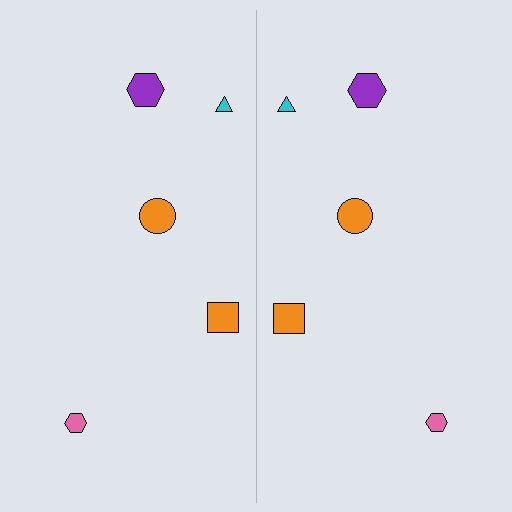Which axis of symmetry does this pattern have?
The pattern has a vertical axis of symmetry running through the center of the image.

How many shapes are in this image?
There are 10 shapes in this image.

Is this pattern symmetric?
Yes, this pattern has bilateral (reflection) symmetry.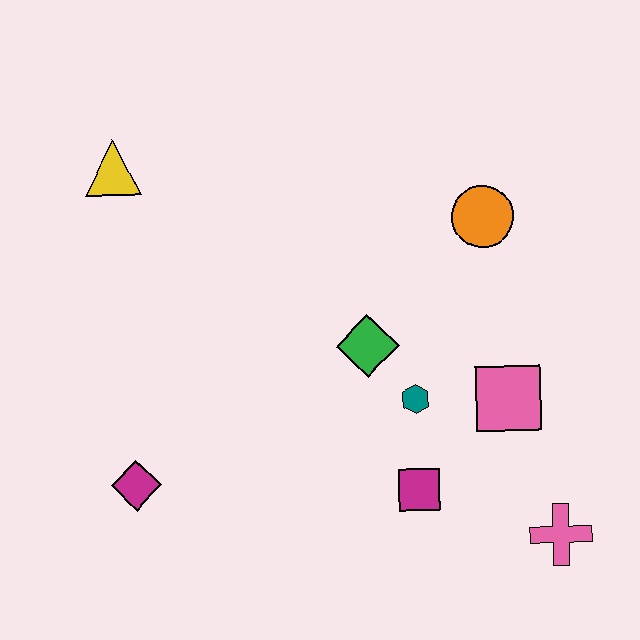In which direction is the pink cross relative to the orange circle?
The pink cross is below the orange circle.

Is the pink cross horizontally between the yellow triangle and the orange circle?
No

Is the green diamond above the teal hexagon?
Yes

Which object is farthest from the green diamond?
The yellow triangle is farthest from the green diamond.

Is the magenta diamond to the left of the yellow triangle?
No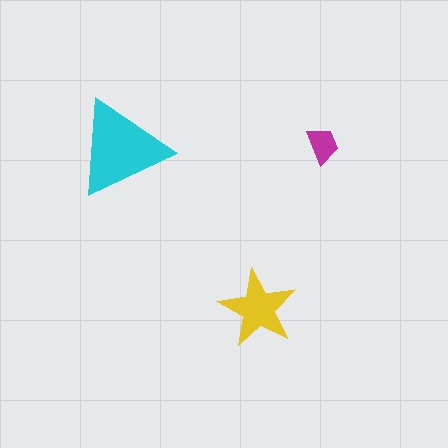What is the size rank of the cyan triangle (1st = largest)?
1st.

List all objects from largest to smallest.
The cyan triangle, the yellow star, the magenta trapezoid.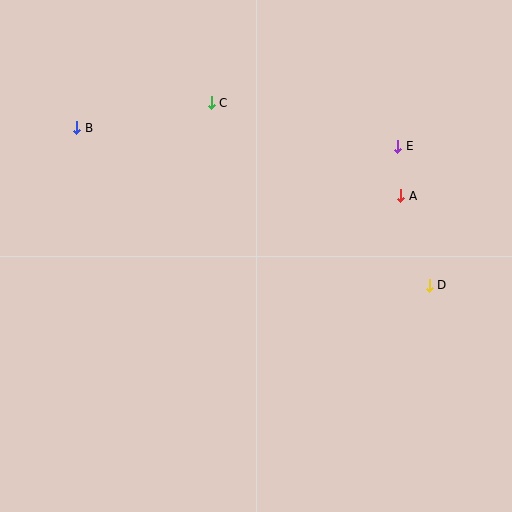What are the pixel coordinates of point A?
Point A is at (401, 196).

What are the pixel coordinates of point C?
Point C is at (211, 103).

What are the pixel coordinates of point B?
Point B is at (77, 128).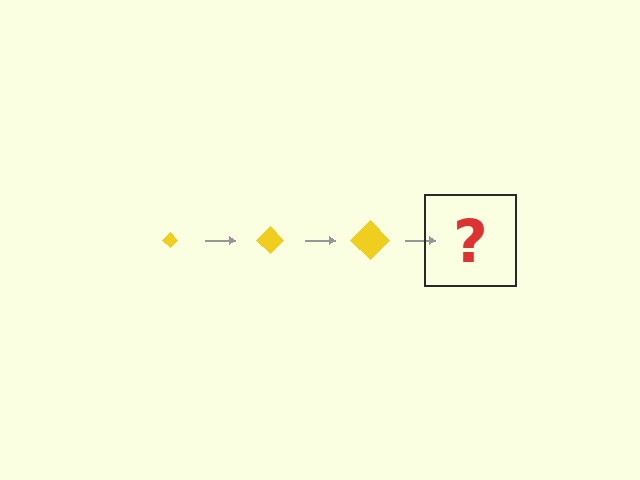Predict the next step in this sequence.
The next step is a yellow diamond, larger than the previous one.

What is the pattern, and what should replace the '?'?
The pattern is that the diamond gets progressively larger each step. The '?' should be a yellow diamond, larger than the previous one.